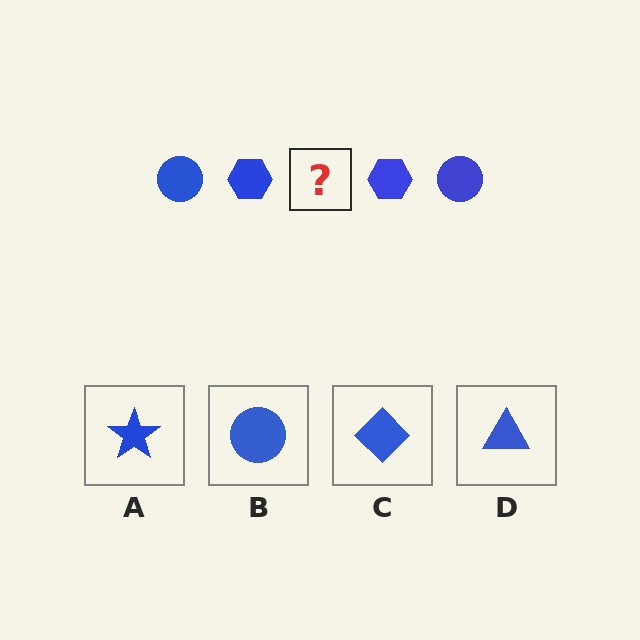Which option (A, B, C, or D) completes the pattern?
B.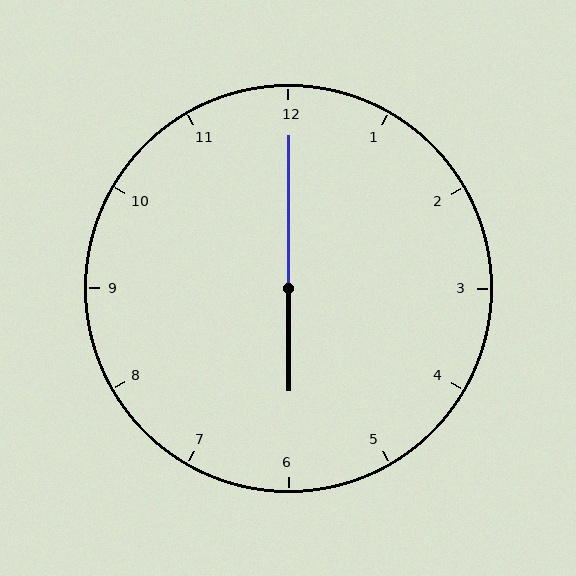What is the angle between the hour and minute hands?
Approximately 180 degrees.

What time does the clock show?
6:00.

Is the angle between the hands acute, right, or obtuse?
It is obtuse.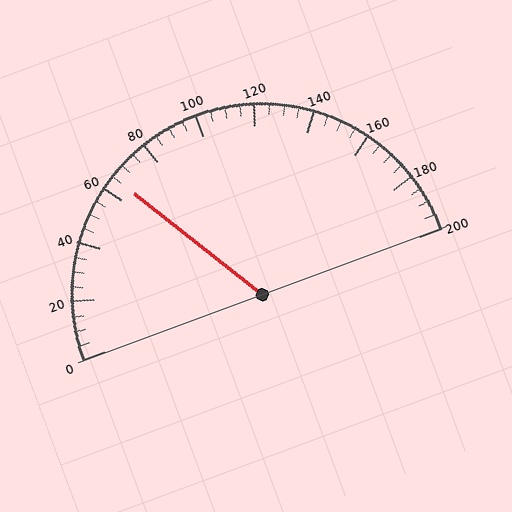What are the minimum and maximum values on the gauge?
The gauge ranges from 0 to 200.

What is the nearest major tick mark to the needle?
The nearest major tick mark is 60.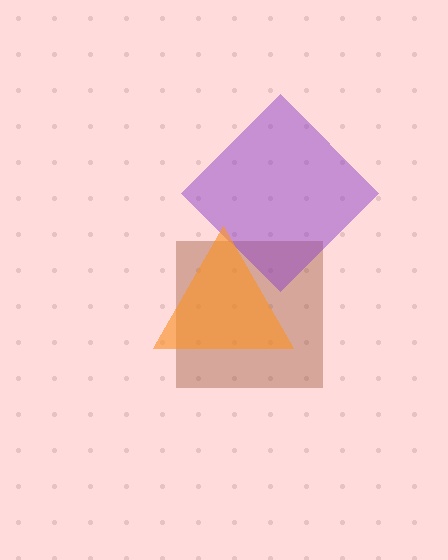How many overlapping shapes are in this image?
There are 3 overlapping shapes in the image.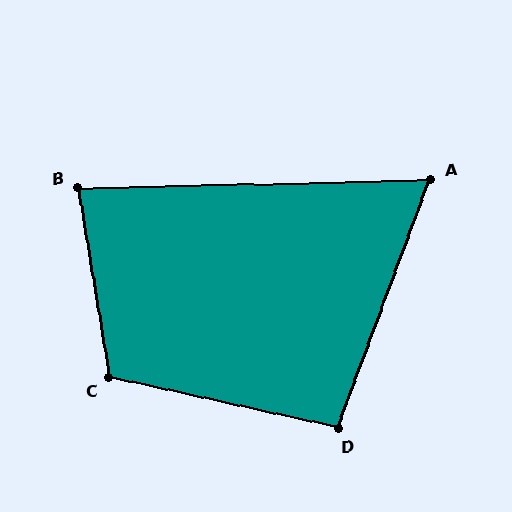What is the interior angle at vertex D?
Approximately 98 degrees (obtuse).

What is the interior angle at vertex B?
Approximately 82 degrees (acute).